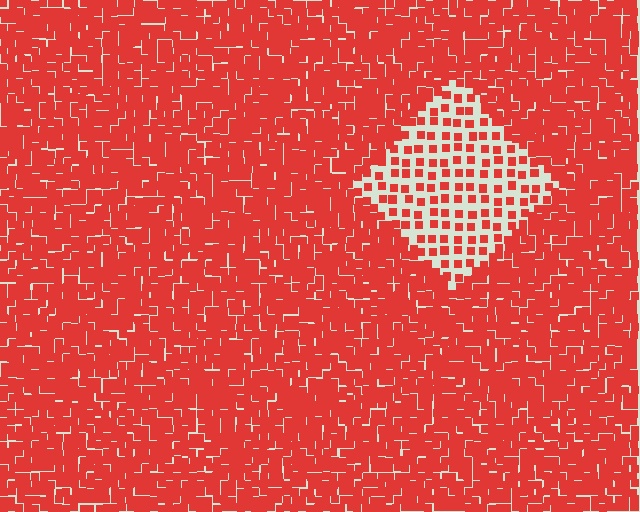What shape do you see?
I see a diamond.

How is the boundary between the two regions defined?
The boundary is defined by a change in element density (approximately 2.7x ratio). All elements are the same color, size, and shape.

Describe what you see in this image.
The image contains small red elements arranged at two different densities. A diamond-shaped region is visible where the elements are less densely packed than the surrounding area.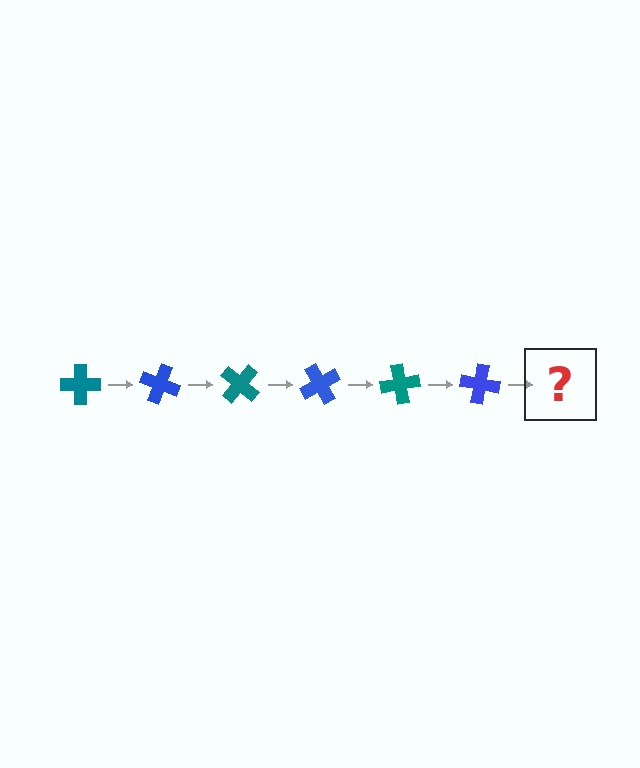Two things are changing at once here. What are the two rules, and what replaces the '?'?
The two rules are that it rotates 20 degrees each step and the color cycles through teal and blue. The '?' should be a teal cross, rotated 120 degrees from the start.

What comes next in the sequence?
The next element should be a teal cross, rotated 120 degrees from the start.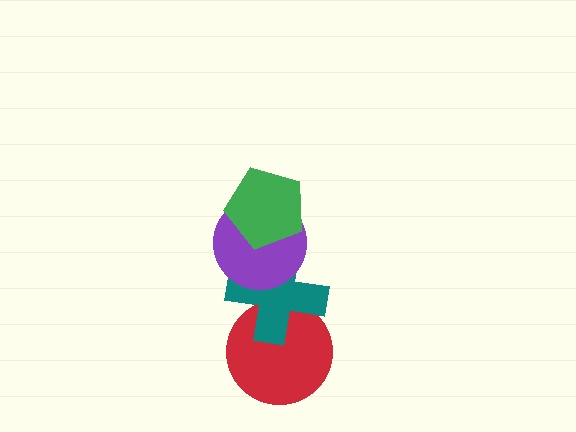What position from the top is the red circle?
The red circle is 4th from the top.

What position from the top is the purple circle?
The purple circle is 2nd from the top.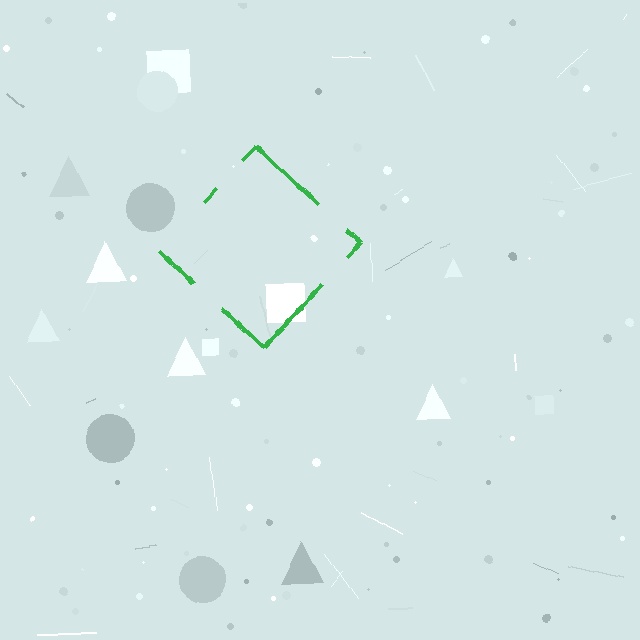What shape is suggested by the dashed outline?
The dashed outline suggests a diamond.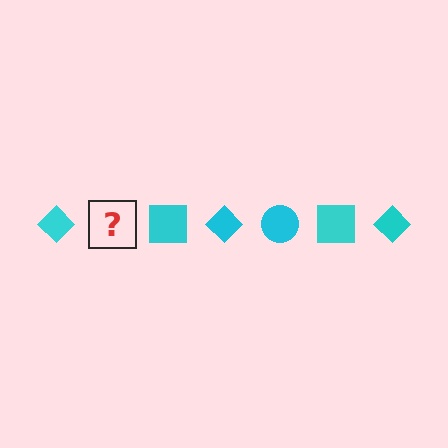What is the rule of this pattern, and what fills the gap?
The rule is that the pattern cycles through diamond, circle, square shapes in cyan. The gap should be filled with a cyan circle.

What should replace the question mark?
The question mark should be replaced with a cyan circle.